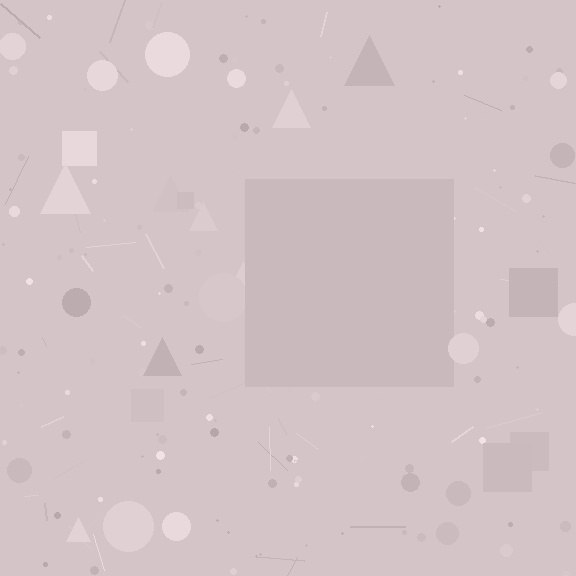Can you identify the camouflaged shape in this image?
The camouflaged shape is a square.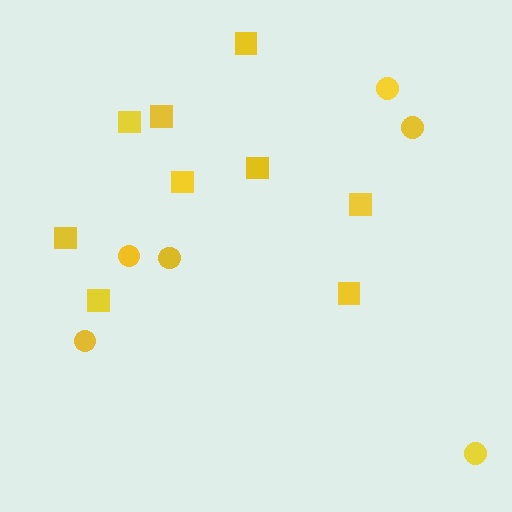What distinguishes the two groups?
There are 2 groups: one group of circles (6) and one group of squares (9).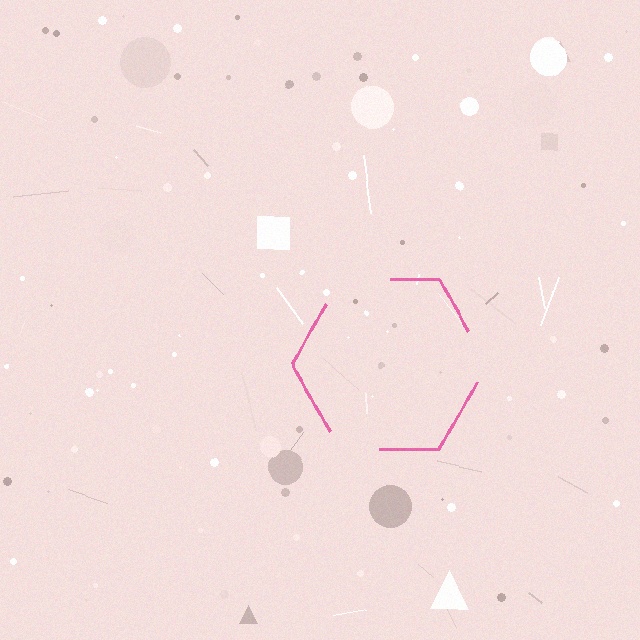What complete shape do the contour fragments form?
The contour fragments form a hexagon.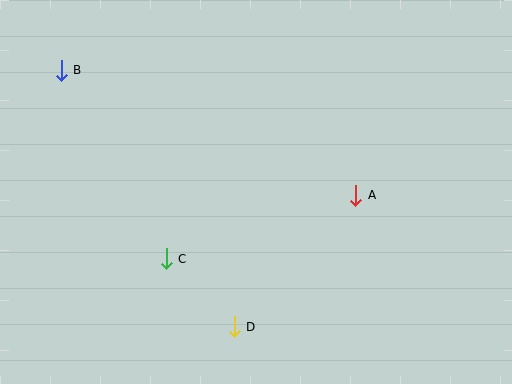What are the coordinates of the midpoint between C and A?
The midpoint between C and A is at (261, 227).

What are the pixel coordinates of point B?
Point B is at (61, 70).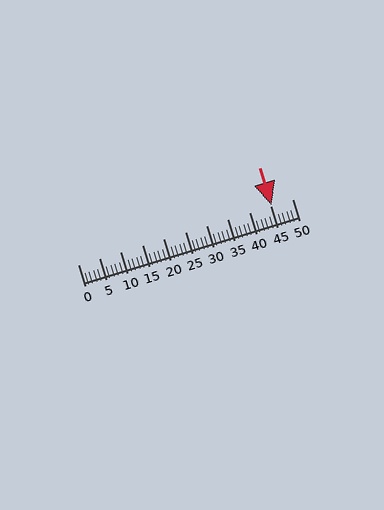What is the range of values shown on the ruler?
The ruler shows values from 0 to 50.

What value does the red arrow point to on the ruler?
The red arrow points to approximately 45.